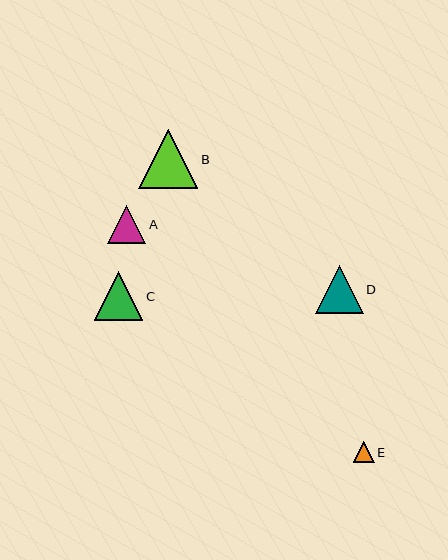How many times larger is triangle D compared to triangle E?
Triangle D is approximately 2.3 times the size of triangle E.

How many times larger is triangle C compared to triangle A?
Triangle C is approximately 1.3 times the size of triangle A.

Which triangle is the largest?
Triangle B is the largest with a size of approximately 59 pixels.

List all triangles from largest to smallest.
From largest to smallest: B, C, D, A, E.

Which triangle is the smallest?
Triangle E is the smallest with a size of approximately 21 pixels.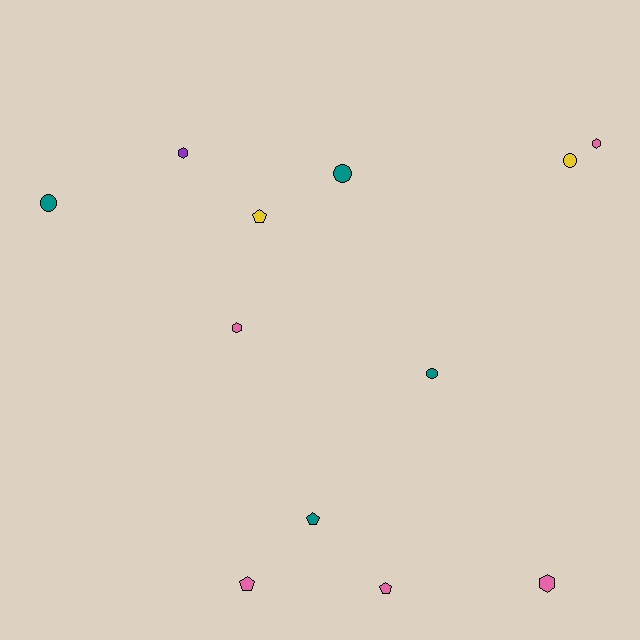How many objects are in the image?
There are 12 objects.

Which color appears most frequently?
Pink, with 5 objects.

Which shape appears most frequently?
Circle, with 4 objects.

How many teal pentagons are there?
There is 1 teal pentagon.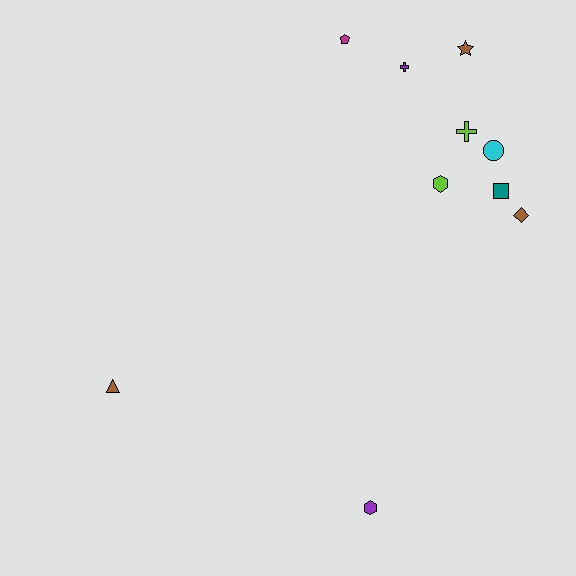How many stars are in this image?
There is 1 star.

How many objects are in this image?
There are 10 objects.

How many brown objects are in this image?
There are 3 brown objects.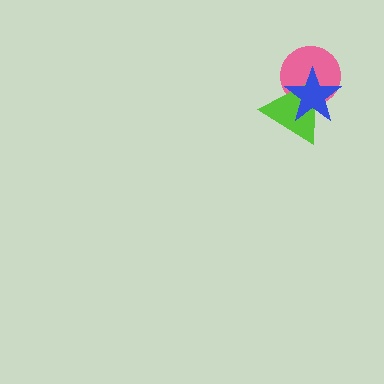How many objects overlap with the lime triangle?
2 objects overlap with the lime triangle.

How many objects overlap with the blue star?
2 objects overlap with the blue star.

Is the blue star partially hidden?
No, no other shape covers it.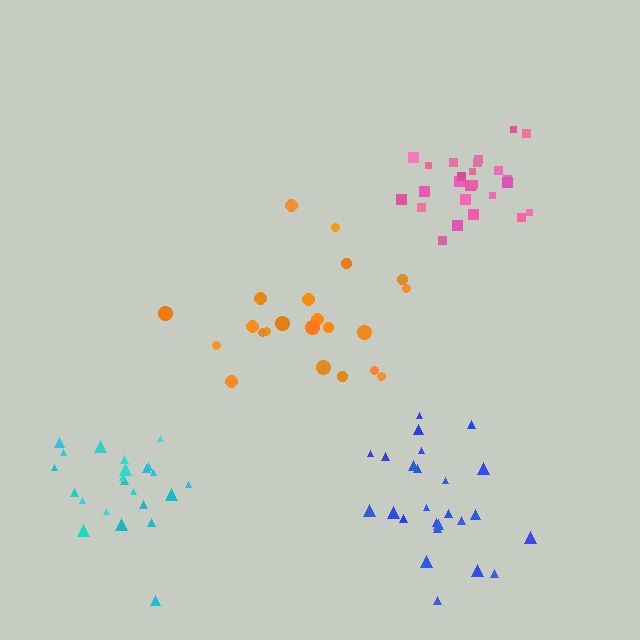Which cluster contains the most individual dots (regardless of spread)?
Blue (25).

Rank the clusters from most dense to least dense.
pink, cyan, blue, orange.